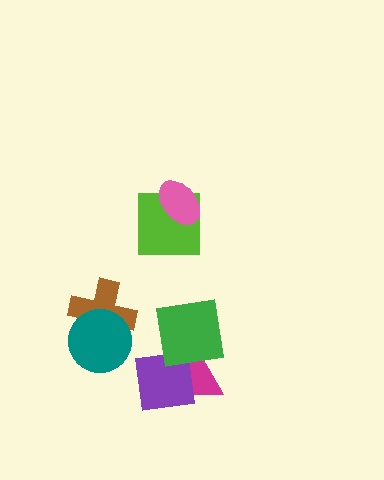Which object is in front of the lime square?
The pink ellipse is in front of the lime square.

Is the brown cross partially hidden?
Yes, it is partially covered by another shape.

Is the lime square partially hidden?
Yes, it is partially covered by another shape.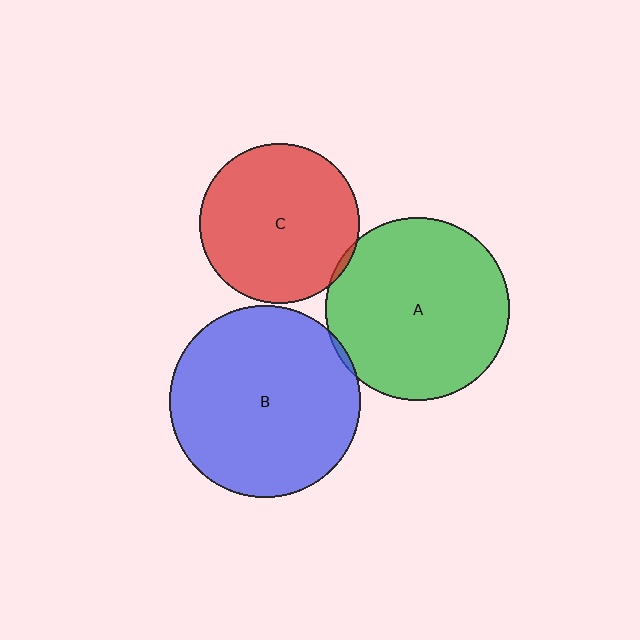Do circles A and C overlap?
Yes.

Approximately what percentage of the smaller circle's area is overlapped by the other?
Approximately 5%.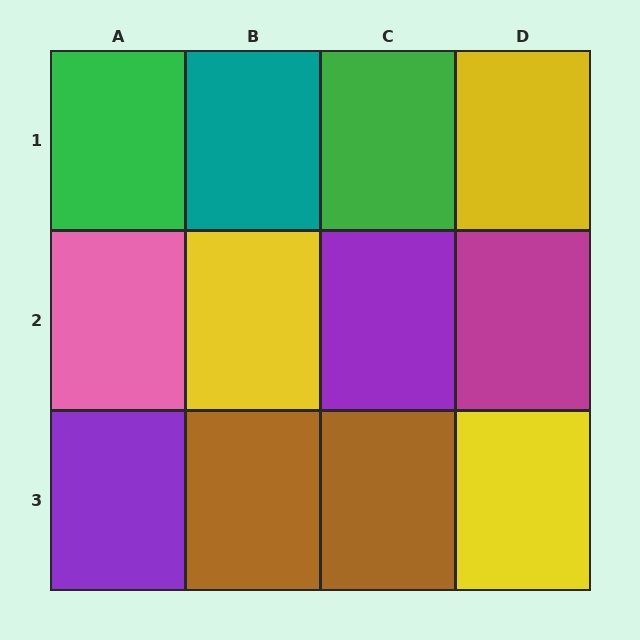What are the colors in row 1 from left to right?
Green, teal, green, yellow.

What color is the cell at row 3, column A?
Purple.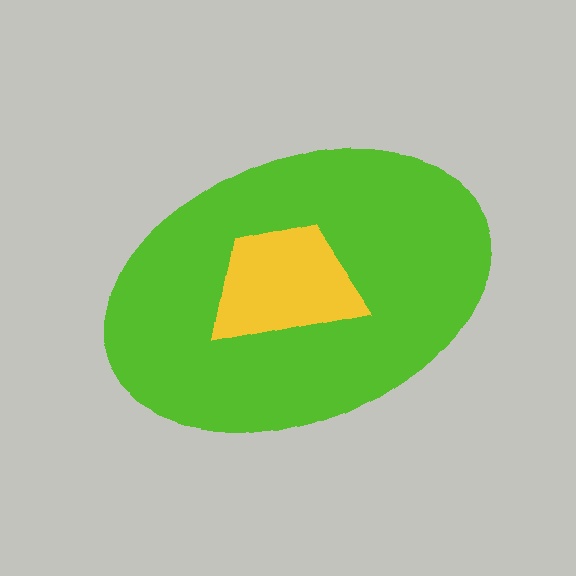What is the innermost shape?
The yellow trapezoid.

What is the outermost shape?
The lime ellipse.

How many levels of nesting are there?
2.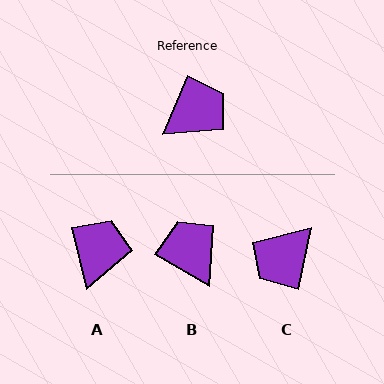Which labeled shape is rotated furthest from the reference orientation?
C, about 169 degrees away.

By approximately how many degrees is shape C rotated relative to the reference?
Approximately 169 degrees clockwise.